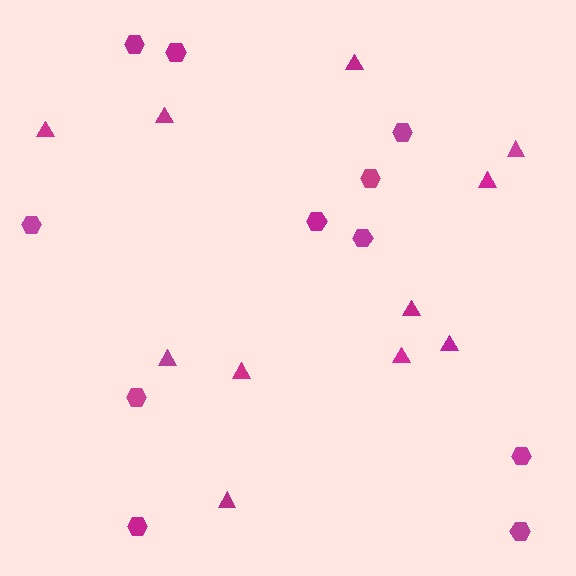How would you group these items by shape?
There are 2 groups: one group of hexagons (11) and one group of triangles (11).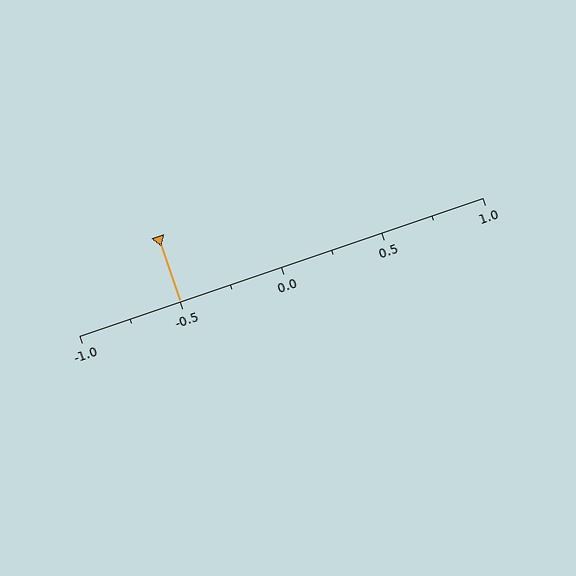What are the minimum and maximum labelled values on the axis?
The axis runs from -1.0 to 1.0.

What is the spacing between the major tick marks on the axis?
The major ticks are spaced 0.5 apart.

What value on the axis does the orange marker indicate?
The marker indicates approximately -0.5.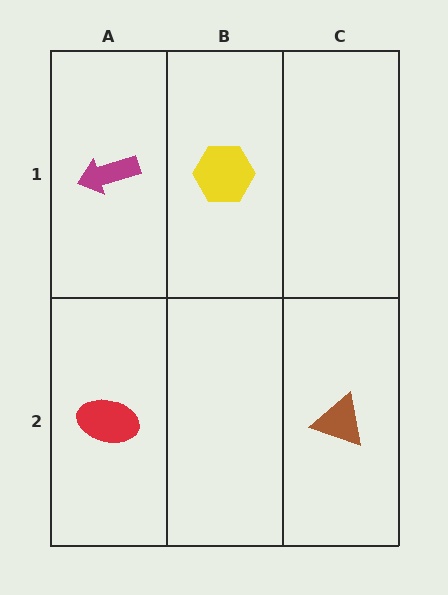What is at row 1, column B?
A yellow hexagon.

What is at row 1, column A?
A magenta arrow.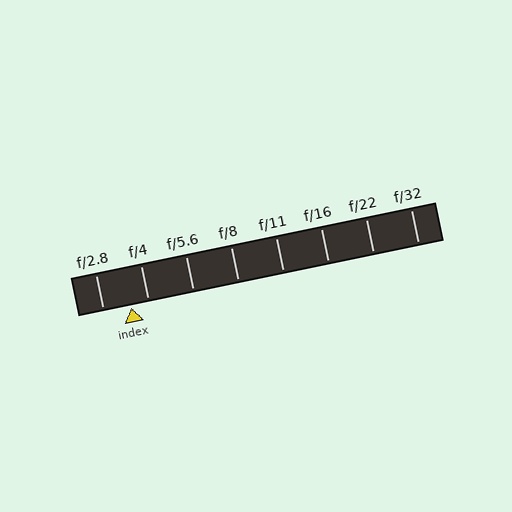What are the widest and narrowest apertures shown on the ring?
The widest aperture shown is f/2.8 and the narrowest is f/32.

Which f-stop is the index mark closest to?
The index mark is closest to f/4.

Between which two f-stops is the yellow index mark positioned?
The index mark is between f/2.8 and f/4.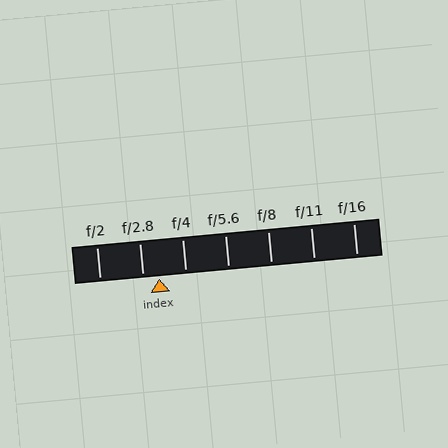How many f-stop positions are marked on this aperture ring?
There are 7 f-stop positions marked.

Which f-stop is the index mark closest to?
The index mark is closest to f/2.8.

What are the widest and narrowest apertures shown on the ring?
The widest aperture shown is f/2 and the narrowest is f/16.